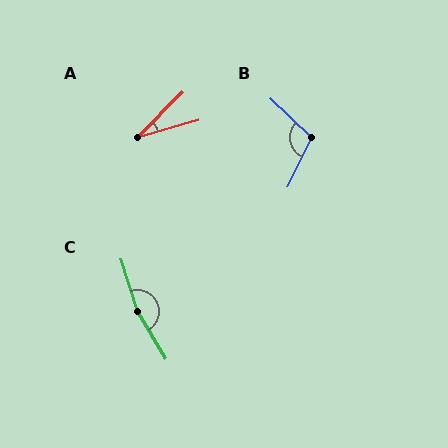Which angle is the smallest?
A, at approximately 29 degrees.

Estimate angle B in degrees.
Approximately 108 degrees.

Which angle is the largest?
C, at approximately 166 degrees.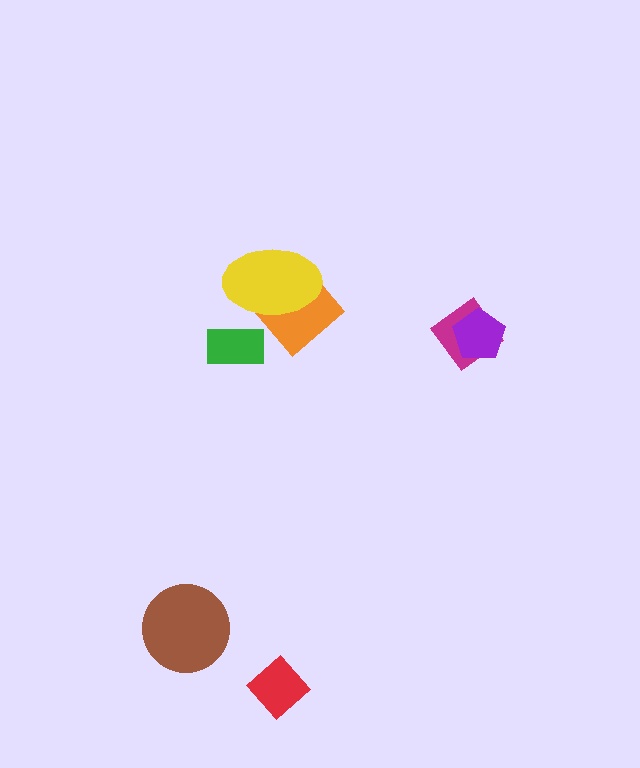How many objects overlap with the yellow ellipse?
1 object overlaps with the yellow ellipse.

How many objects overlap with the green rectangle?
0 objects overlap with the green rectangle.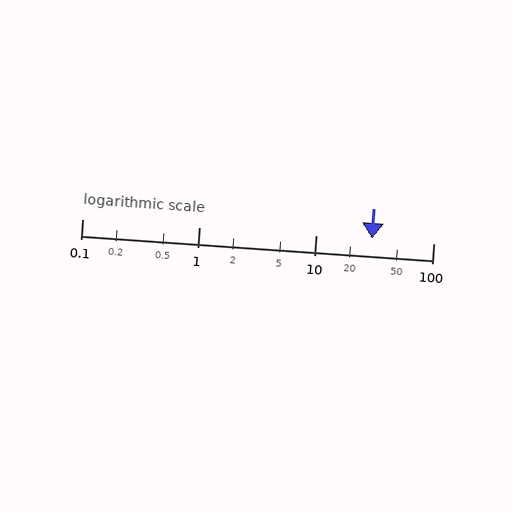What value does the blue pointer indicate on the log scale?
The pointer indicates approximately 30.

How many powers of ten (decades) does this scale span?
The scale spans 3 decades, from 0.1 to 100.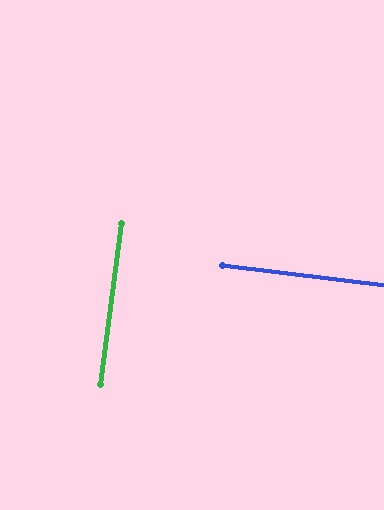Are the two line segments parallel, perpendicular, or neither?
Perpendicular — they meet at approximately 90°.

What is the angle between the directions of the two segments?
Approximately 90 degrees.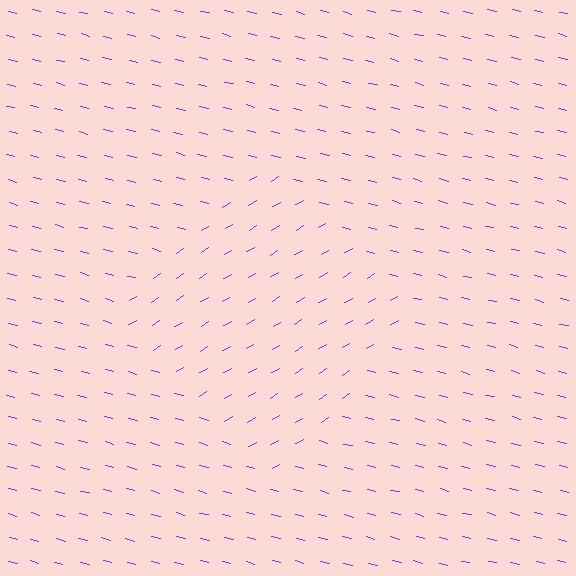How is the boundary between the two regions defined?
The boundary is defined purely by a change in line orientation (approximately 45 degrees difference). All lines are the same color and thickness.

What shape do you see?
I see a diamond.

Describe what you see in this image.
The image is filled with small purple line segments. A diamond region in the image has lines oriented differently from the surrounding lines, creating a visible texture boundary.